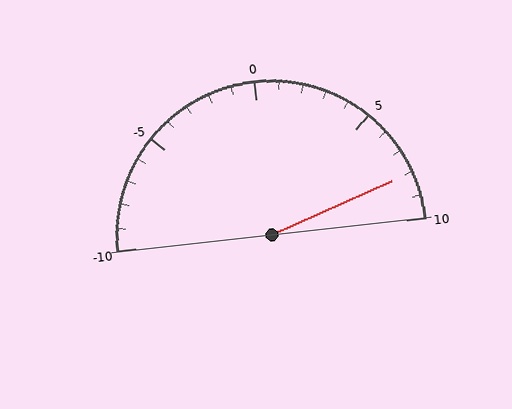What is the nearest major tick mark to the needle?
The nearest major tick mark is 10.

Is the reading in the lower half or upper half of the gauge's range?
The reading is in the upper half of the range (-10 to 10).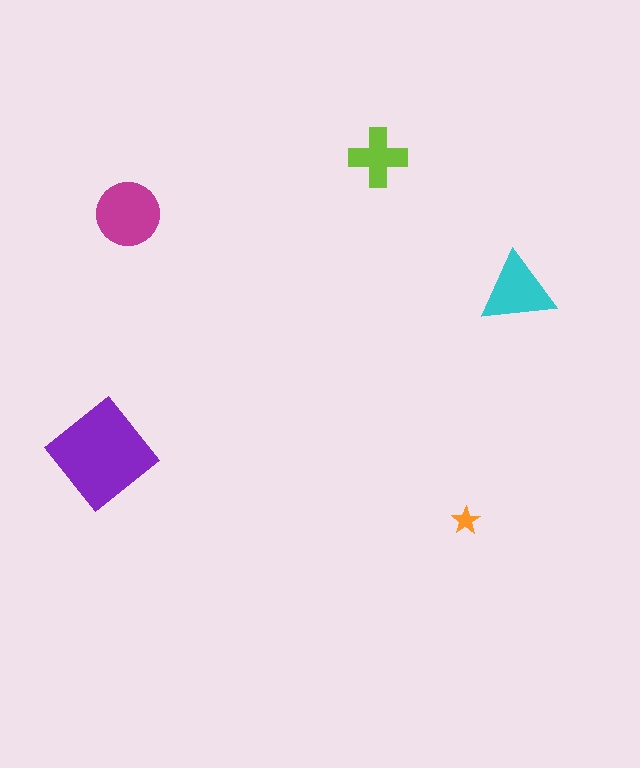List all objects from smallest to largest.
The orange star, the lime cross, the cyan triangle, the magenta circle, the purple diamond.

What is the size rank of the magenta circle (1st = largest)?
2nd.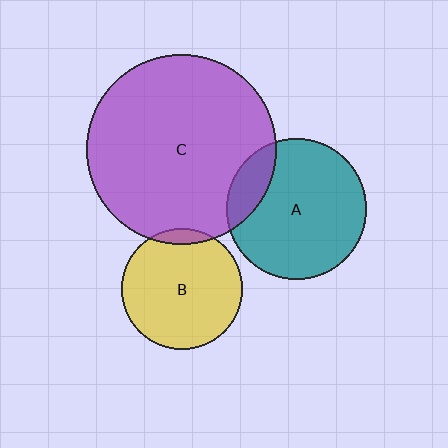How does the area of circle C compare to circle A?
Approximately 1.8 times.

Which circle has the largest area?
Circle C (purple).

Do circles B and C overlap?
Yes.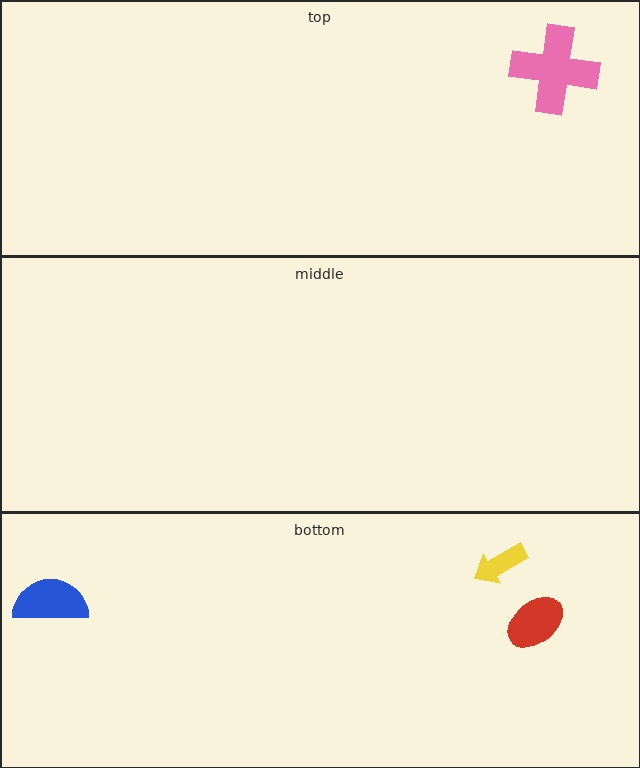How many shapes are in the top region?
1.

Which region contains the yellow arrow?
The bottom region.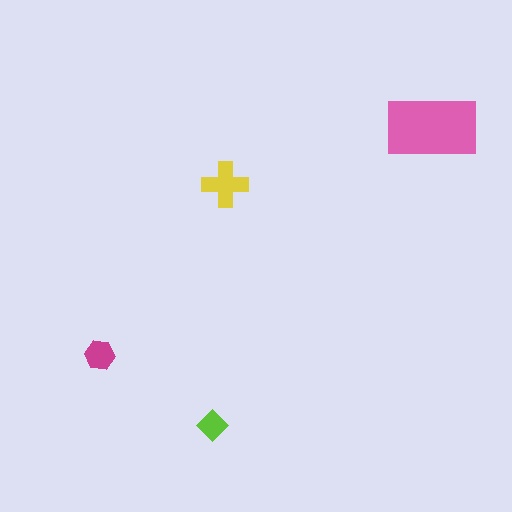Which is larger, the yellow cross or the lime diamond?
The yellow cross.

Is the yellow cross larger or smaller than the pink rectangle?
Smaller.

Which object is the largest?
The pink rectangle.